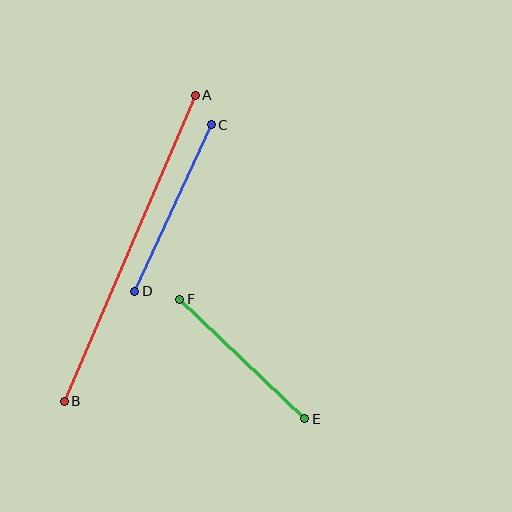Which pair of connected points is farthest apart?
Points A and B are farthest apart.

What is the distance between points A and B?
The distance is approximately 333 pixels.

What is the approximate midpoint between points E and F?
The midpoint is at approximately (242, 359) pixels.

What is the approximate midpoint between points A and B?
The midpoint is at approximately (130, 248) pixels.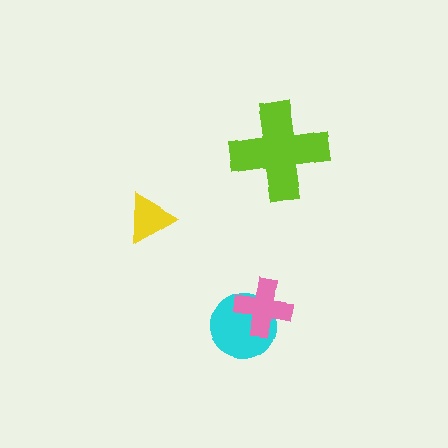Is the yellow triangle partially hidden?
No, no other shape covers it.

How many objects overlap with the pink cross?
1 object overlaps with the pink cross.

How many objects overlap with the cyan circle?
1 object overlaps with the cyan circle.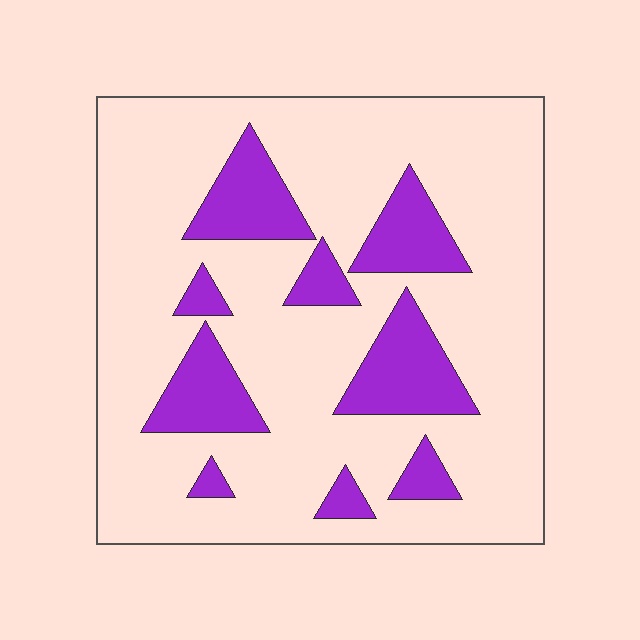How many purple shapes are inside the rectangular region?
9.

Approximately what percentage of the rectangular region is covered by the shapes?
Approximately 20%.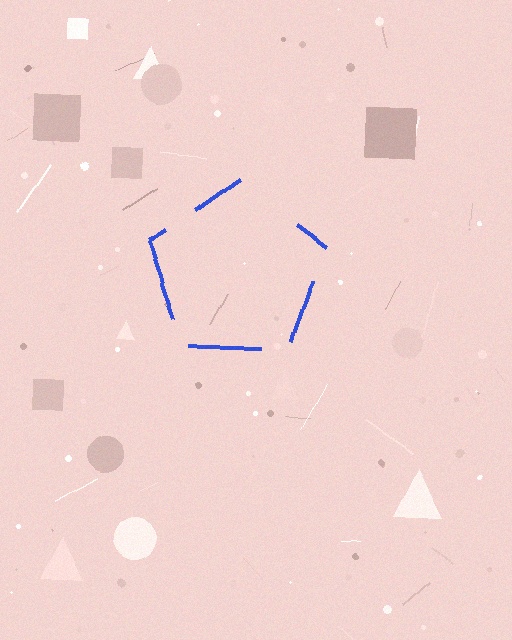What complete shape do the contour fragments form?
The contour fragments form a pentagon.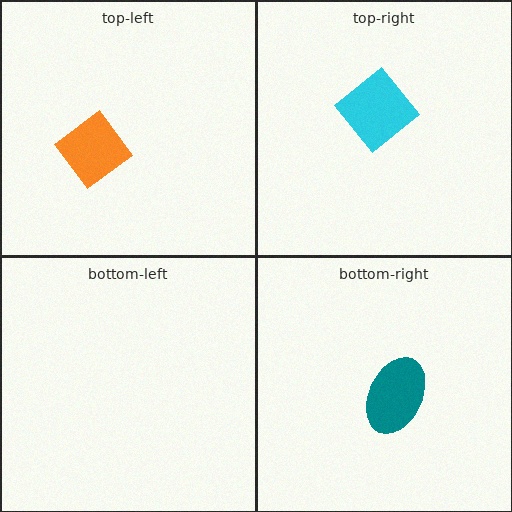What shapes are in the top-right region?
The cyan diamond.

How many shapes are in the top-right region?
1.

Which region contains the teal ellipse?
The bottom-right region.